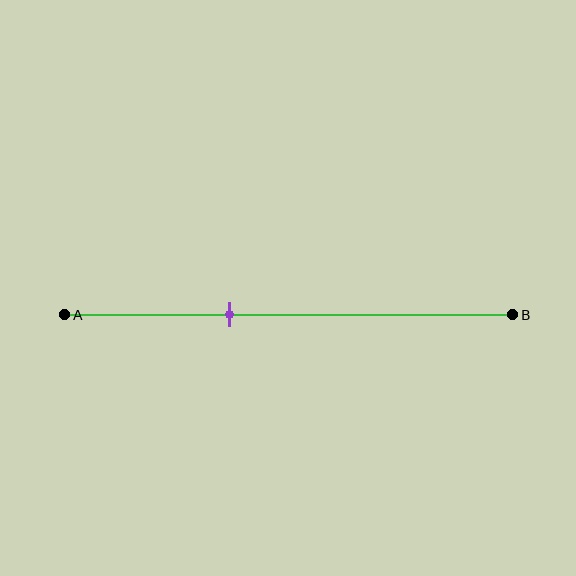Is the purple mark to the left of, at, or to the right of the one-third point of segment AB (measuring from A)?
The purple mark is to the right of the one-third point of segment AB.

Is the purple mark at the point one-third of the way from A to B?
No, the mark is at about 35% from A, not at the 33% one-third point.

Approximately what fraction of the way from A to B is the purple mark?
The purple mark is approximately 35% of the way from A to B.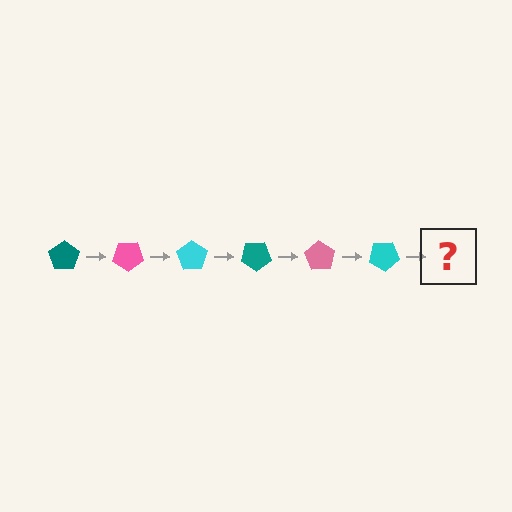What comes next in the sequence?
The next element should be a teal pentagon, rotated 210 degrees from the start.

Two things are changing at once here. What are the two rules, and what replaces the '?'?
The two rules are that it rotates 35 degrees each step and the color cycles through teal, pink, and cyan. The '?' should be a teal pentagon, rotated 210 degrees from the start.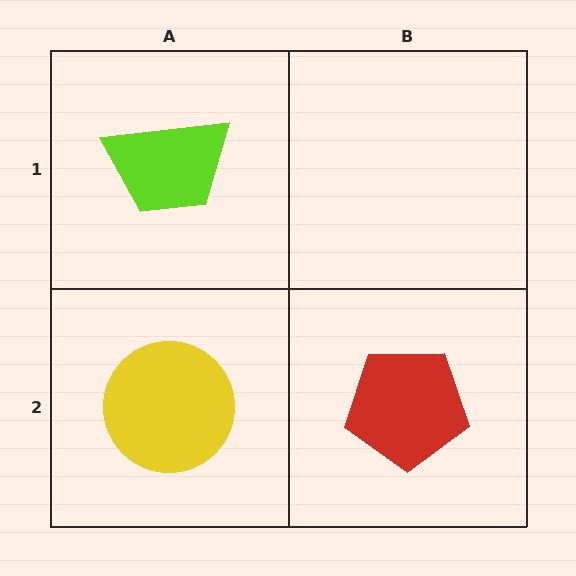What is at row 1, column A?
A lime trapezoid.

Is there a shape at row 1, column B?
No, that cell is empty.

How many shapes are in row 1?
1 shape.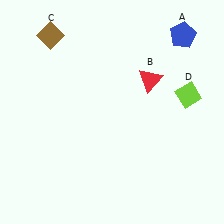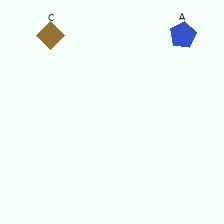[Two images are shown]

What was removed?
The red triangle (B), the lime diamond (D) were removed in Image 2.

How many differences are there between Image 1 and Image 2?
There are 2 differences between the two images.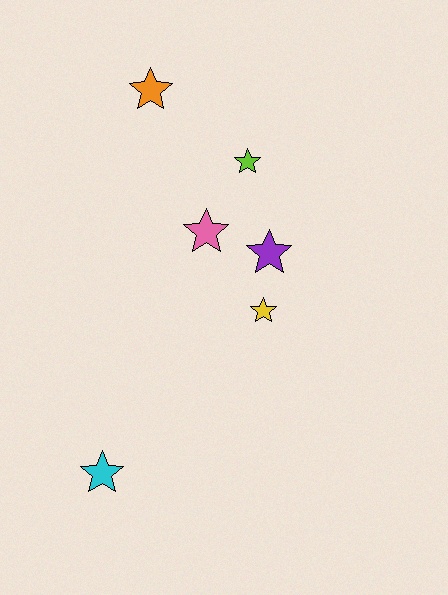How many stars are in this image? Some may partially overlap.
There are 6 stars.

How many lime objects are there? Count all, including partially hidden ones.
There is 1 lime object.